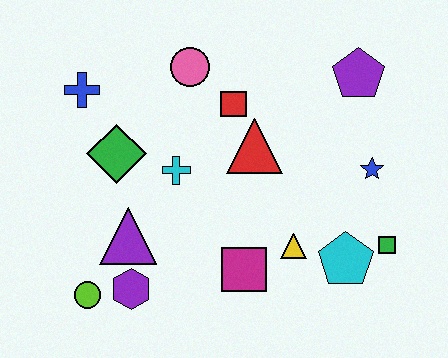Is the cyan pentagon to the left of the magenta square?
No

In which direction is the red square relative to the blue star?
The red square is to the left of the blue star.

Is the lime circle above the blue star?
No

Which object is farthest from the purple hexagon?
The purple pentagon is farthest from the purple hexagon.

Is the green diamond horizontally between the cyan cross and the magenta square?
No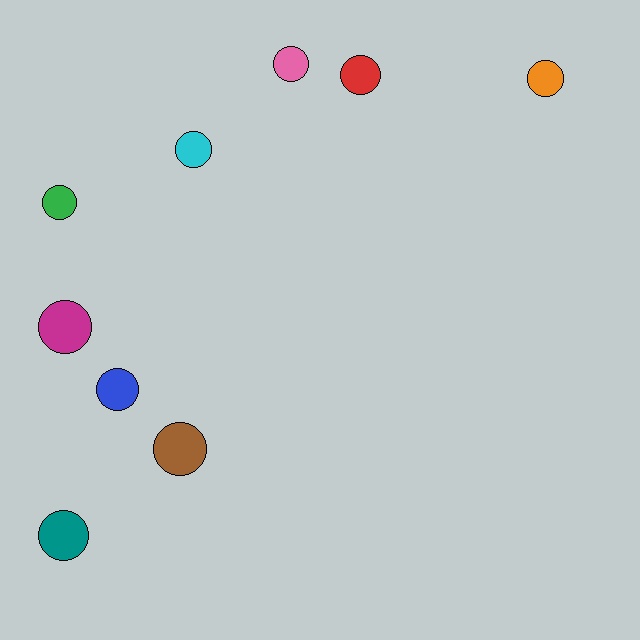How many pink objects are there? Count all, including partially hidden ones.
There is 1 pink object.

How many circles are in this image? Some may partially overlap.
There are 9 circles.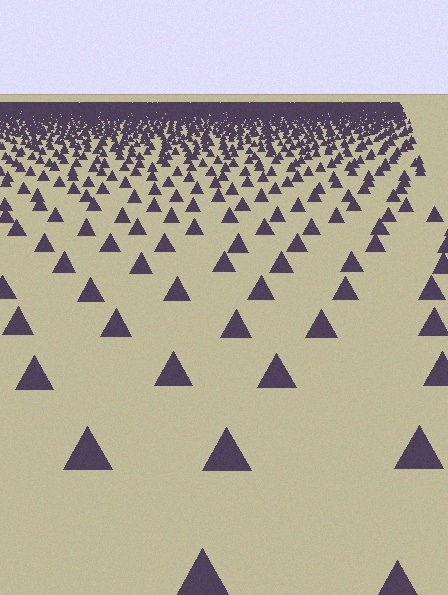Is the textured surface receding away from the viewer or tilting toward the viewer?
The surface is receding away from the viewer. Texture elements get smaller and denser toward the top.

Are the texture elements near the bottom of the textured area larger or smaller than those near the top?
Larger. Near the bottom, elements are closer to the viewer and appear at a bigger on-screen size.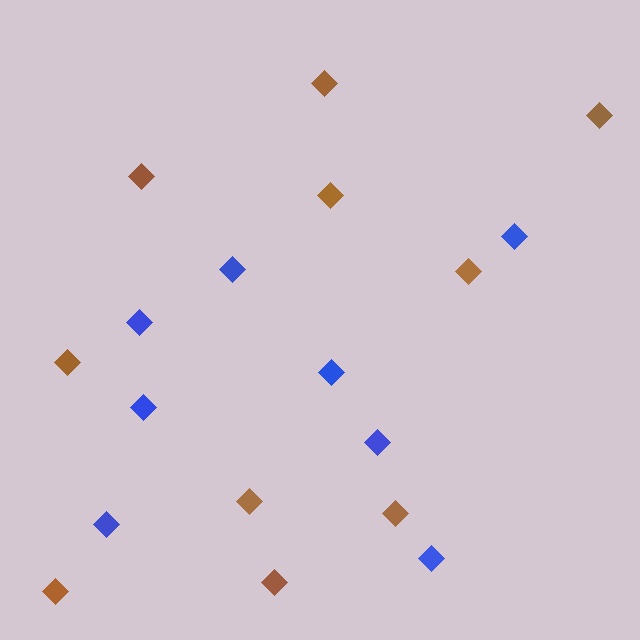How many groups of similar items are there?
There are 2 groups: one group of blue diamonds (8) and one group of brown diamonds (10).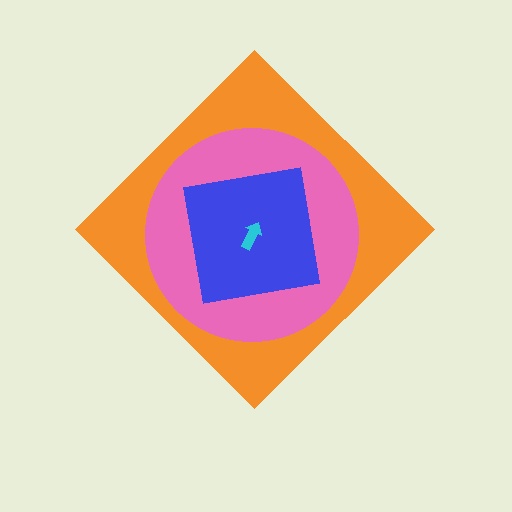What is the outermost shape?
The orange diamond.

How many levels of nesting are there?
4.